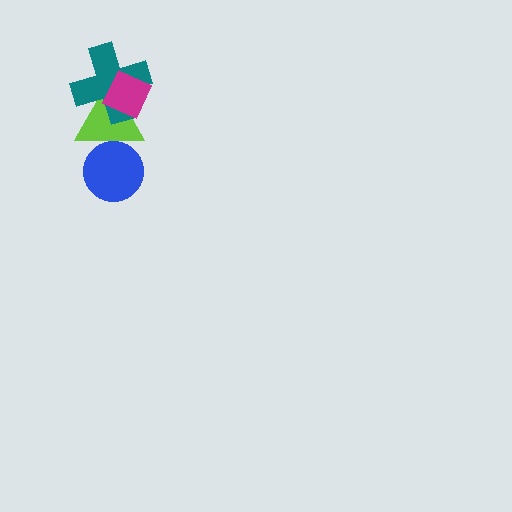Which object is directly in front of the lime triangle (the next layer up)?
The teal cross is directly in front of the lime triangle.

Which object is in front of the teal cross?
The magenta diamond is in front of the teal cross.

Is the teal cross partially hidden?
Yes, it is partially covered by another shape.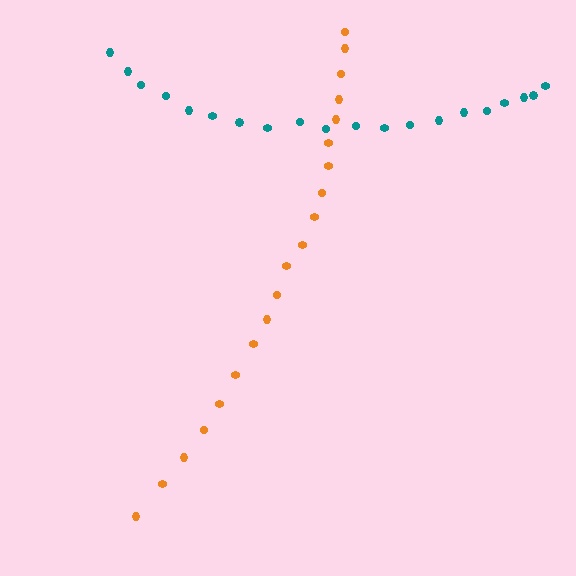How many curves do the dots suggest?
There are 2 distinct paths.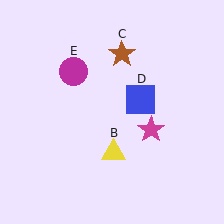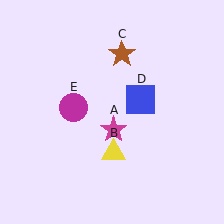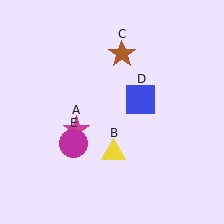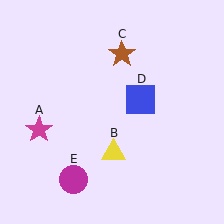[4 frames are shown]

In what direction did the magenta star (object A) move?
The magenta star (object A) moved left.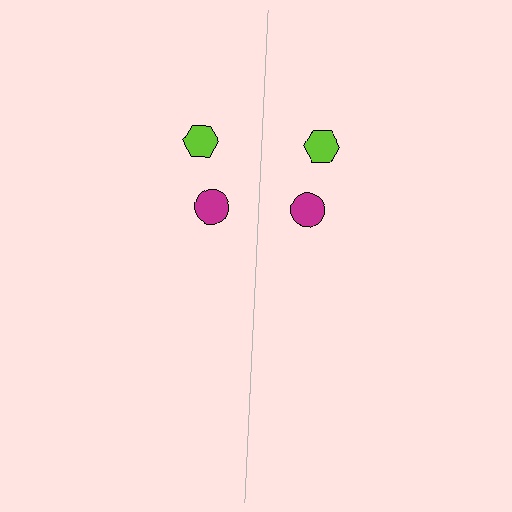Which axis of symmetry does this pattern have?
The pattern has a vertical axis of symmetry running through the center of the image.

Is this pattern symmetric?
Yes, this pattern has bilateral (reflection) symmetry.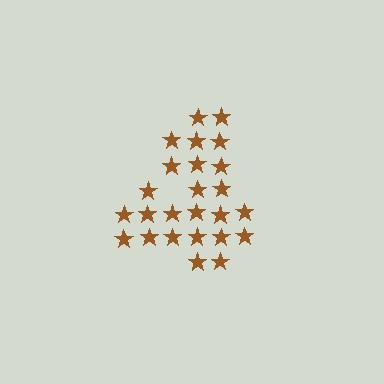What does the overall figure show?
The overall figure shows the digit 4.